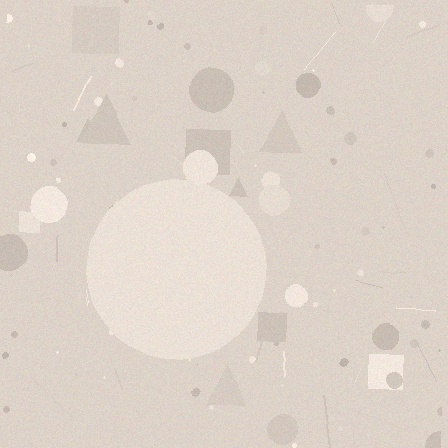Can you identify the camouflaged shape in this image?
The camouflaged shape is a circle.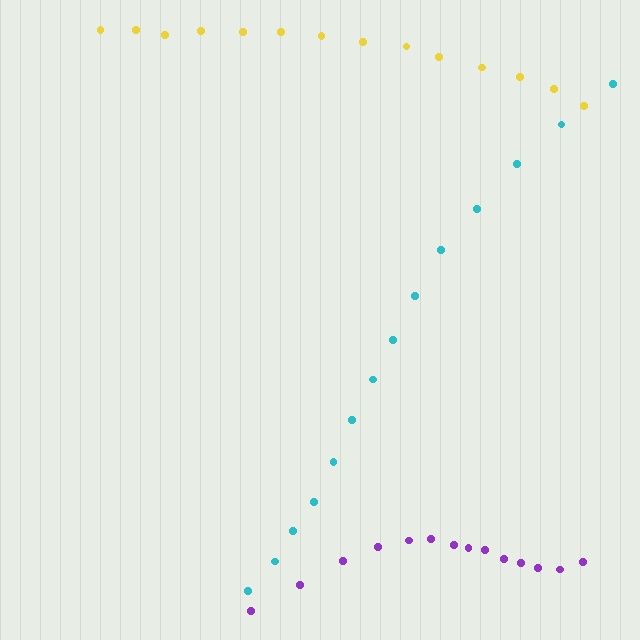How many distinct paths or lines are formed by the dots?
There are 3 distinct paths.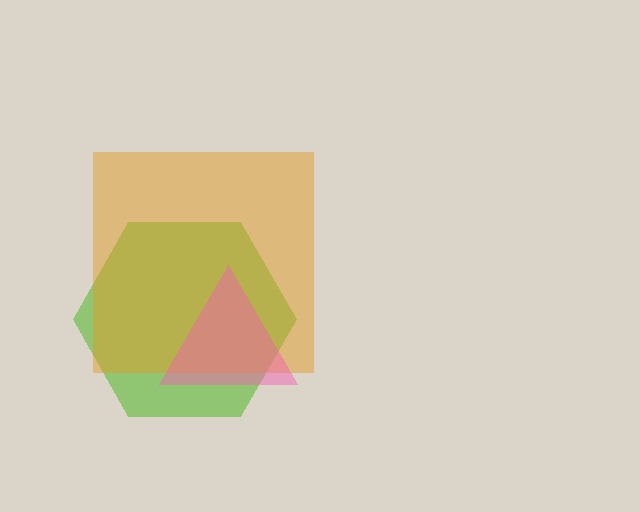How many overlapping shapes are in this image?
There are 3 overlapping shapes in the image.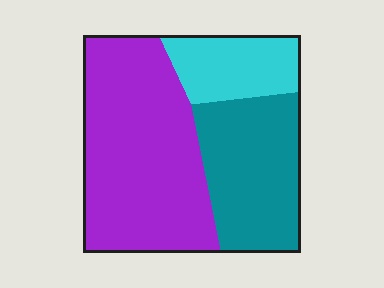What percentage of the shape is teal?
Teal covers 31% of the shape.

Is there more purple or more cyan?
Purple.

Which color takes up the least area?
Cyan, at roughly 15%.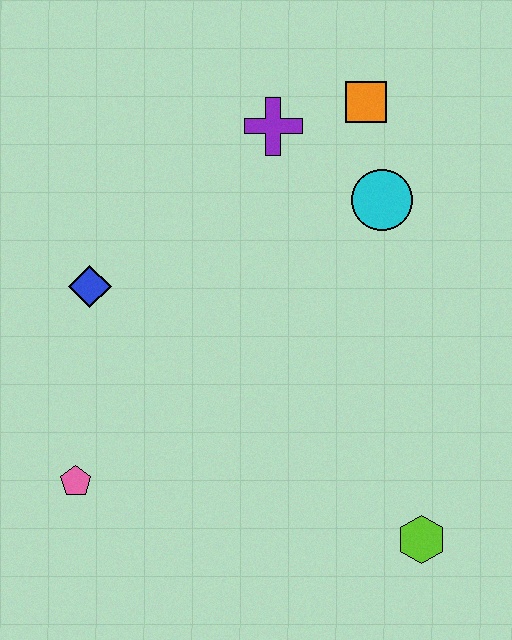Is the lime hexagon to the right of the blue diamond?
Yes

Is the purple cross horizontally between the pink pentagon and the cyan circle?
Yes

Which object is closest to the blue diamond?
The pink pentagon is closest to the blue diamond.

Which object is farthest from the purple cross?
The lime hexagon is farthest from the purple cross.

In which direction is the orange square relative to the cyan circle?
The orange square is above the cyan circle.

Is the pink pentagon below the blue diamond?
Yes